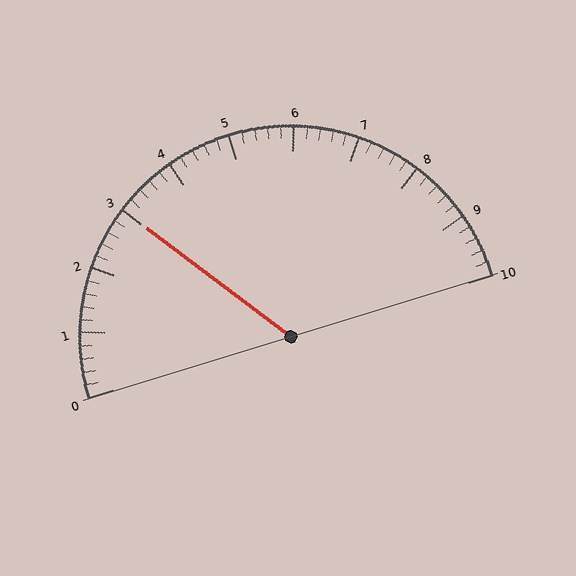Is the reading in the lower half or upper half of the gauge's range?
The reading is in the lower half of the range (0 to 10).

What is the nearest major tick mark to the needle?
The nearest major tick mark is 3.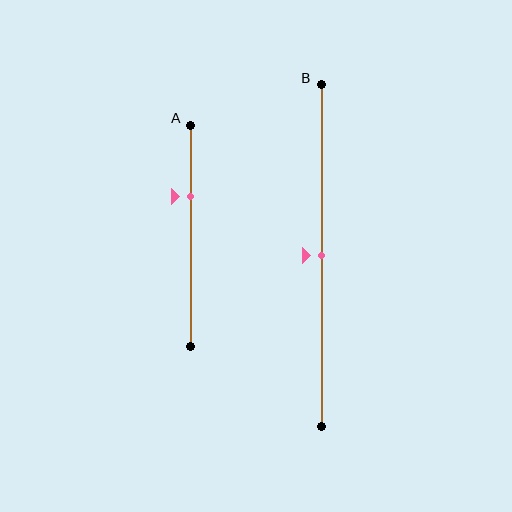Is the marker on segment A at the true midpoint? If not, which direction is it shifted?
No, the marker on segment A is shifted upward by about 18% of the segment length.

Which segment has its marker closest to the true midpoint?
Segment B has its marker closest to the true midpoint.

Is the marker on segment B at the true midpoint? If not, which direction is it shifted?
Yes, the marker on segment B is at the true midpoint.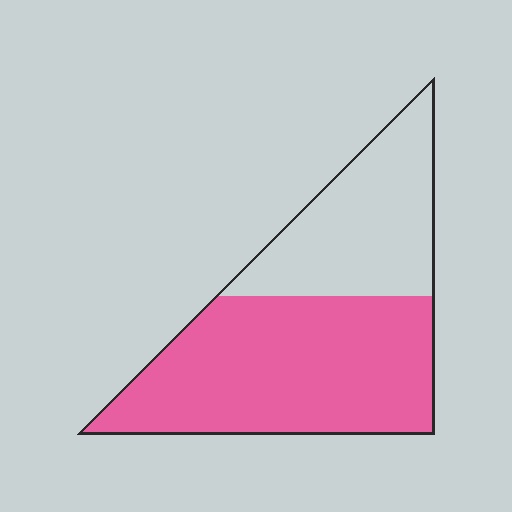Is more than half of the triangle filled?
Yes.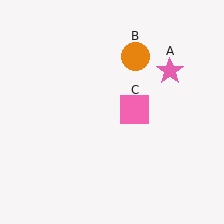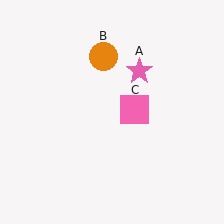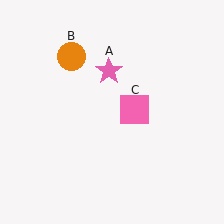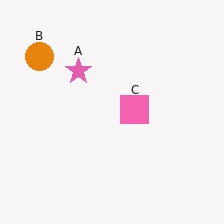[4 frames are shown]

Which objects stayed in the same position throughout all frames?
Pink square (object C) remained stationary.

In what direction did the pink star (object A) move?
The pink star (object A) moved left.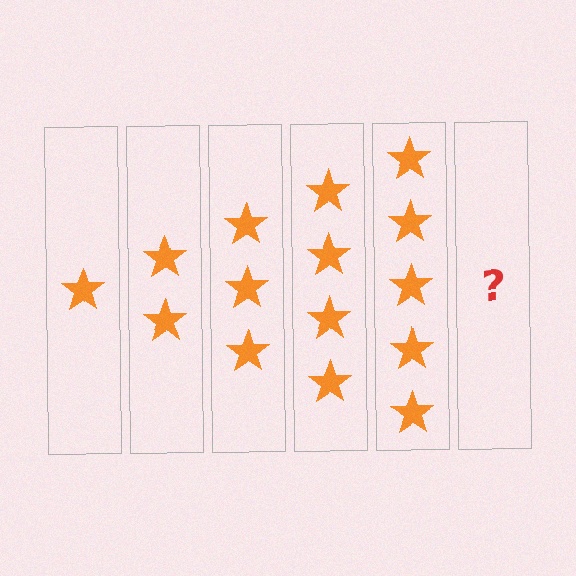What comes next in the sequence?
The next element should be 6 stars.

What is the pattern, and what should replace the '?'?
The pattern is that each step adds one more star. The '?' should be 6 stars.